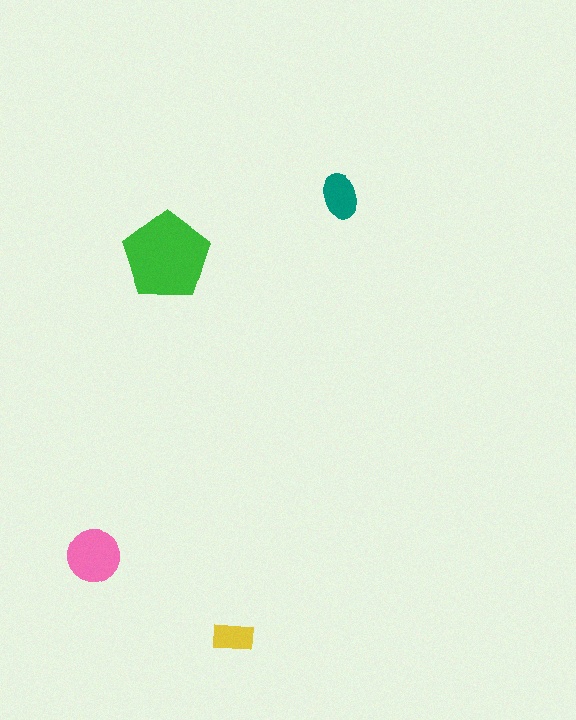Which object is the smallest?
The yellow rectangle.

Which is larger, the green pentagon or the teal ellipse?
The green pentagon.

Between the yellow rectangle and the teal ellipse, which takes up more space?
The teal ellipse.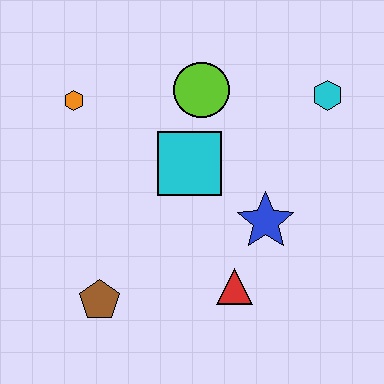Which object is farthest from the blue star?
The orange hexagon is farthest from the blue star.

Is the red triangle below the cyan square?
Yes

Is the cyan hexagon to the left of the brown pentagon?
No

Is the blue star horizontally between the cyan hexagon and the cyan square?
Yes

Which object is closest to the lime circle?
The cyan square is closest to the lime circle.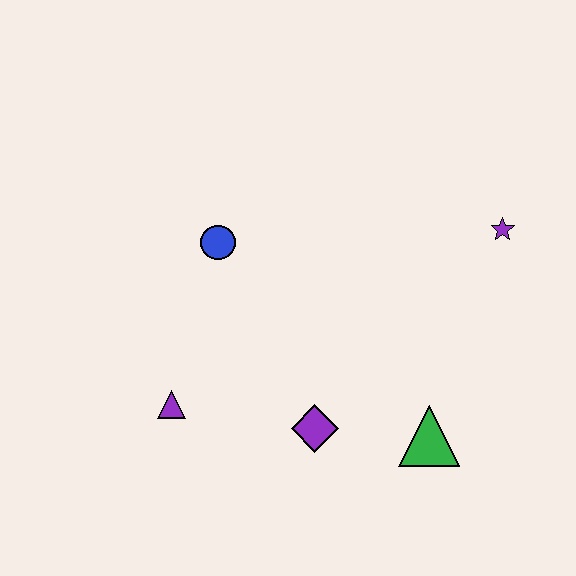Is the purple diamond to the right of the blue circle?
Yes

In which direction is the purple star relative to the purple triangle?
The purple star is to the right of the purple triangle.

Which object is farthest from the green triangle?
The blue circle is farthest from the green triangle.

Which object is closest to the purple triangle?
The purple diamond is closest to the purple triangle.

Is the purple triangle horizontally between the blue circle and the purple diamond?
No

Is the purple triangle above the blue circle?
No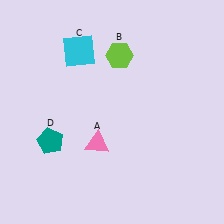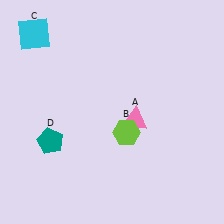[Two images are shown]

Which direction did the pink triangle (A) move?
The pink triangle (A) moved right.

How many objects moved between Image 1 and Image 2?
3 objects moved between the two images.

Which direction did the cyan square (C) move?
The cyan square (C) moved left.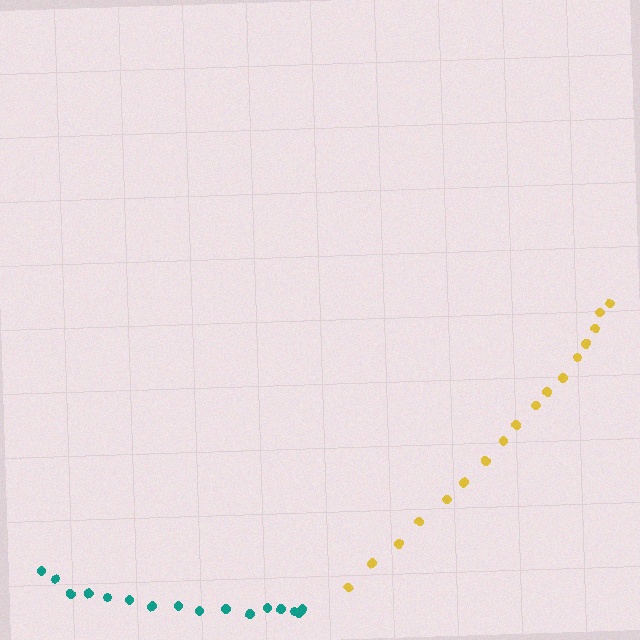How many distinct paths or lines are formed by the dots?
There are 2 distinct paths.